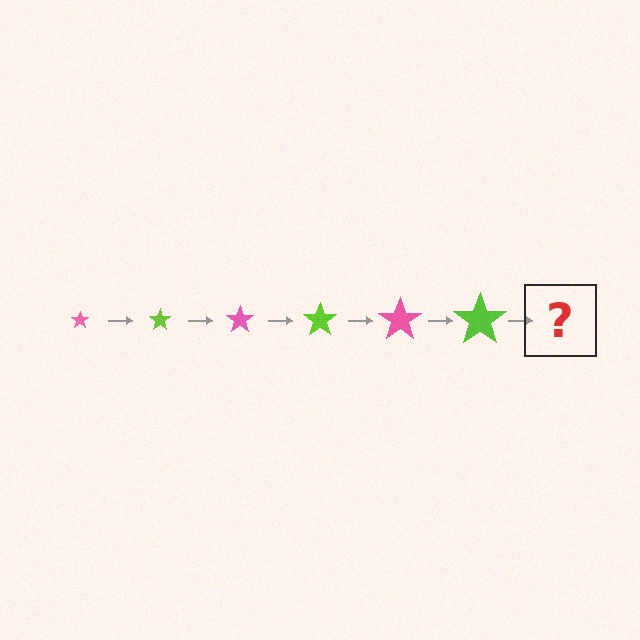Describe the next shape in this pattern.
It should be a pink star, larger than the previous one.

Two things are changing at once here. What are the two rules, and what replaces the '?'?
The two rules are that the star grows larger each step and the color cycles through pink and lime. The '?' should be a pink star, larger than the previous one.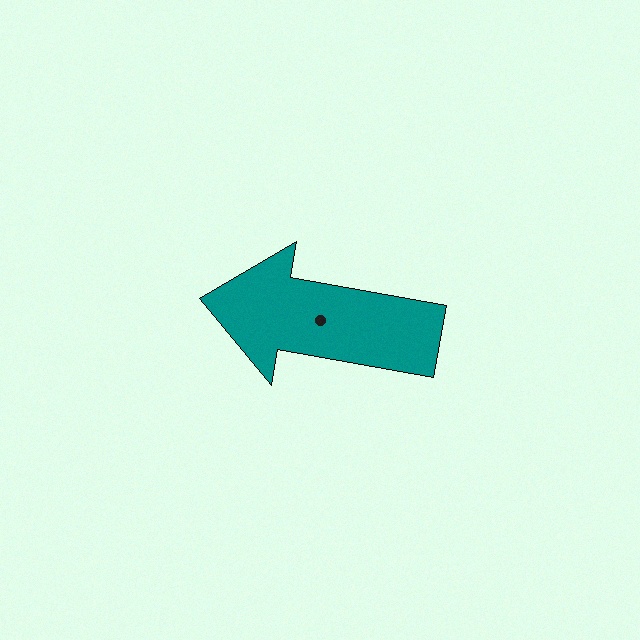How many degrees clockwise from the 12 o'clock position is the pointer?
Approximately 280 degrees.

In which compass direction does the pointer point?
West.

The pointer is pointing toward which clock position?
Roughly 9 o'clock.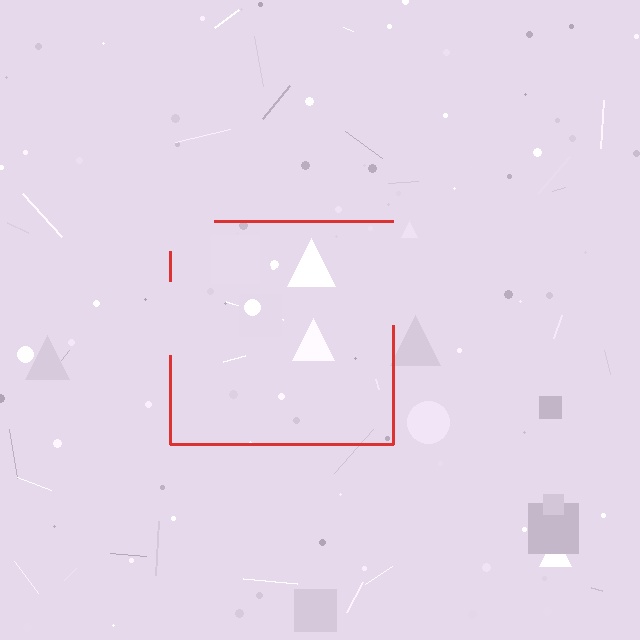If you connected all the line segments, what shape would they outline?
They would outline a square.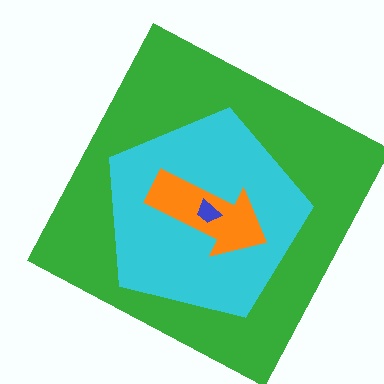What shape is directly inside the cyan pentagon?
The orange arrow.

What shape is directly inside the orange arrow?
The blue trapezoid.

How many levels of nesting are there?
4.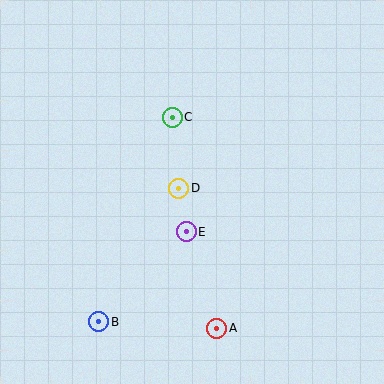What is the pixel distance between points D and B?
The distance between D and B is 155 pixels.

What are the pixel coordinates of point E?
Point E is at (186, 232).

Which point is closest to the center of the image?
Point D at (179, 188) is closest to the center.